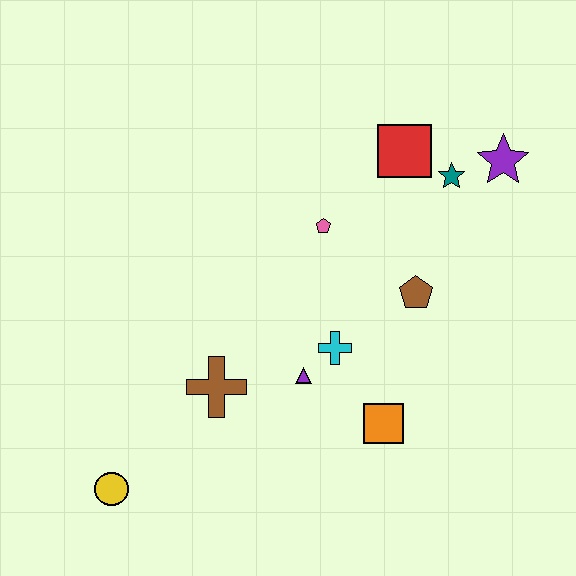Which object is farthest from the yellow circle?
The purple star is farthest from the yellow circle.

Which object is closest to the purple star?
The teal star is closest to the purple star.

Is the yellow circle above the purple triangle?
No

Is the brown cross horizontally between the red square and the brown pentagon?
No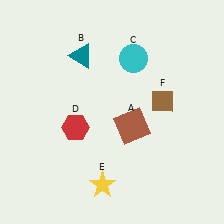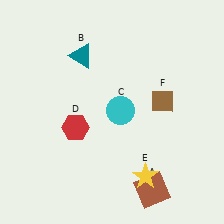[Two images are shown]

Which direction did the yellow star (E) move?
The yellow star (E) moved right.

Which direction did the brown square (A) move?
The brown square (A) moved down.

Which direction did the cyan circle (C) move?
The cyan circle (C) moved down.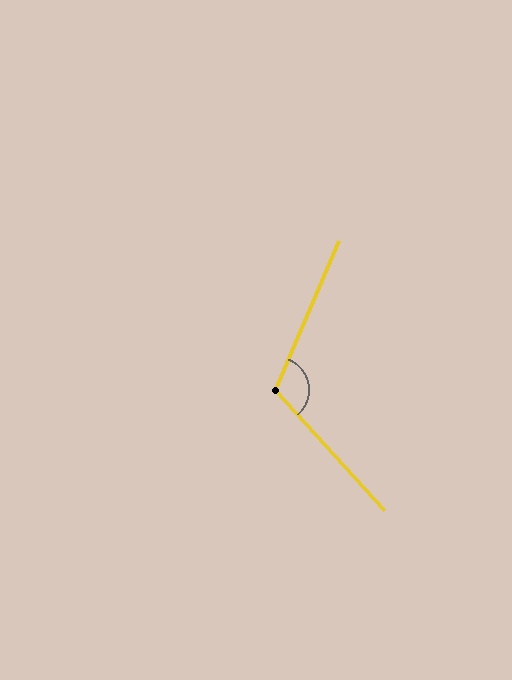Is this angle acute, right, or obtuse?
It is obtuse.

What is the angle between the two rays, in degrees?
Approximately 115 degrees.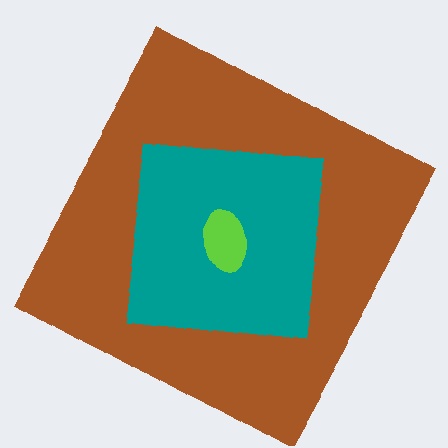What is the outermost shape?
The brown square.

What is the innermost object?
The lime ellipse.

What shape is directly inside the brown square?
The teal square.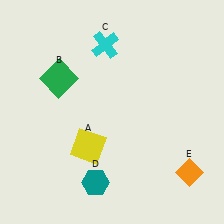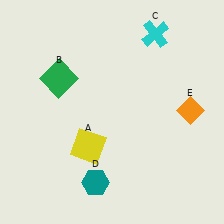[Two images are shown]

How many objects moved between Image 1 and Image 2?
2 objects moved between the two images.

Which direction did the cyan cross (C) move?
The cyan cross (C) moved right.